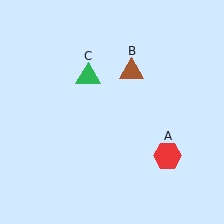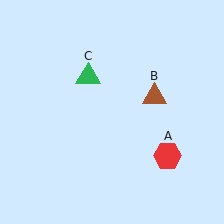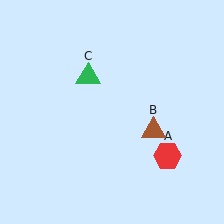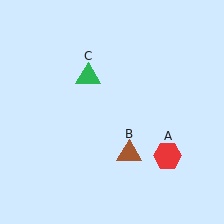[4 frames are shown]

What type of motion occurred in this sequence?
The brown triangle (object B) rotated clockwise around the center of the scene.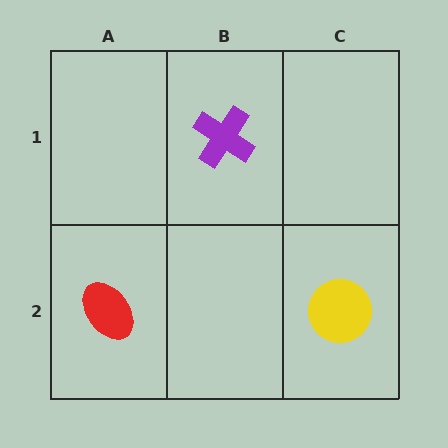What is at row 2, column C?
A yellow circle.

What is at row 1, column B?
A purple cross.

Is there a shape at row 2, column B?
No, that cell is empty.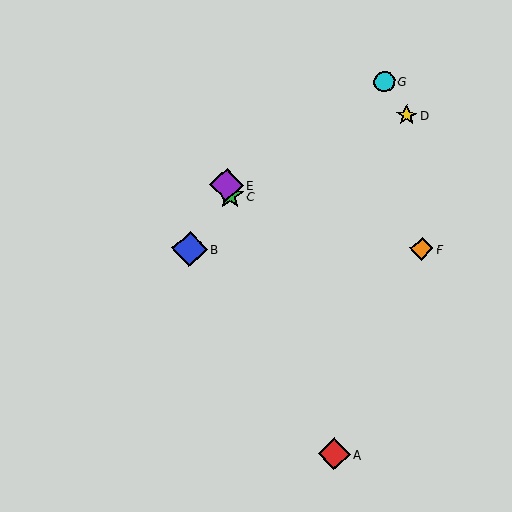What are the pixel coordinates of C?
Object C is at (231, 195).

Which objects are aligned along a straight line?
Objects A, C, E are aligned along a straight line.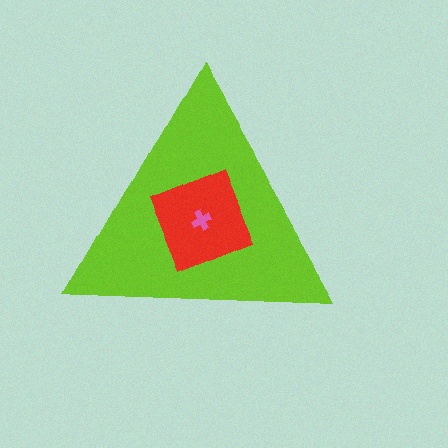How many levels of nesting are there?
3.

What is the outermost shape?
The lime triangle.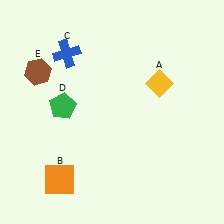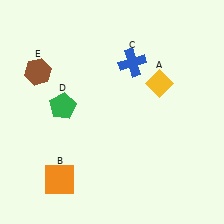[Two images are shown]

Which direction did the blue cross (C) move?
The blue cross (C) moved right.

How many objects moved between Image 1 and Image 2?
1 object moved between the two images.